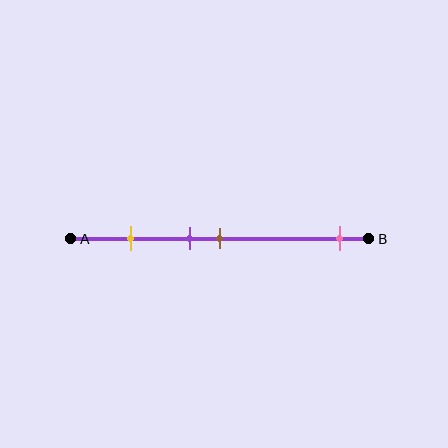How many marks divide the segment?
There are 4 marks dividing the segment.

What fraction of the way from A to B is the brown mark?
The brown mark is approximately 50% (0.5) of the way from A to B.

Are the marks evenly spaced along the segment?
No, the marks are not evenly spaced.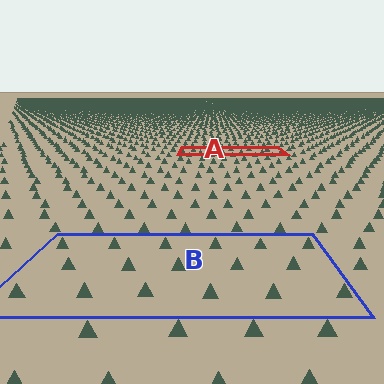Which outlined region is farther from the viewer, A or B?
Region A is farther from the viewer — the texture elements inside it appear smaller and more densely packed.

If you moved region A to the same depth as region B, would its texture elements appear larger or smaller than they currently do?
They would appear larger. At a closer depth, the same texture elements are projected at a bigger on-screen size.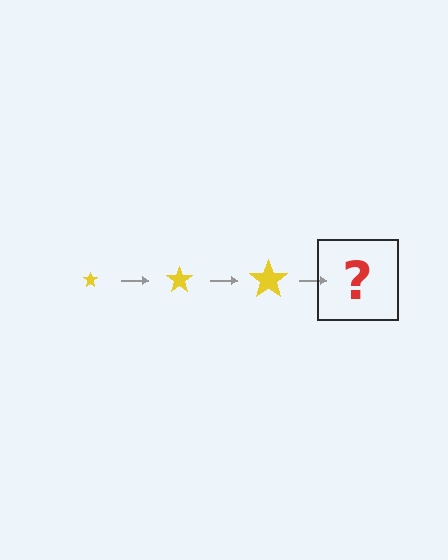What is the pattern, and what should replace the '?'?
The pattern is that the star gets progressively larger each step. The '?' should be a yellow star, larger than the previous one.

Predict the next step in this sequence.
The next step is a yellow star, larger than the previous one.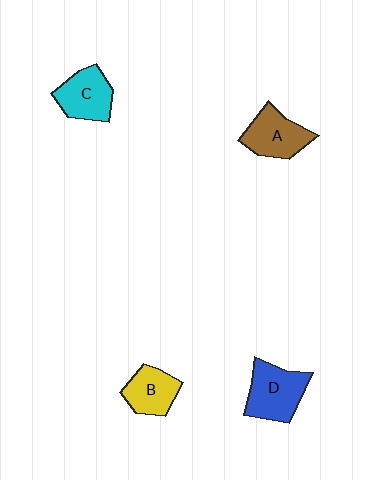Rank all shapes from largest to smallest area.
From largest to smallest: D (blue), A (brown), C (cyan), B (yellow).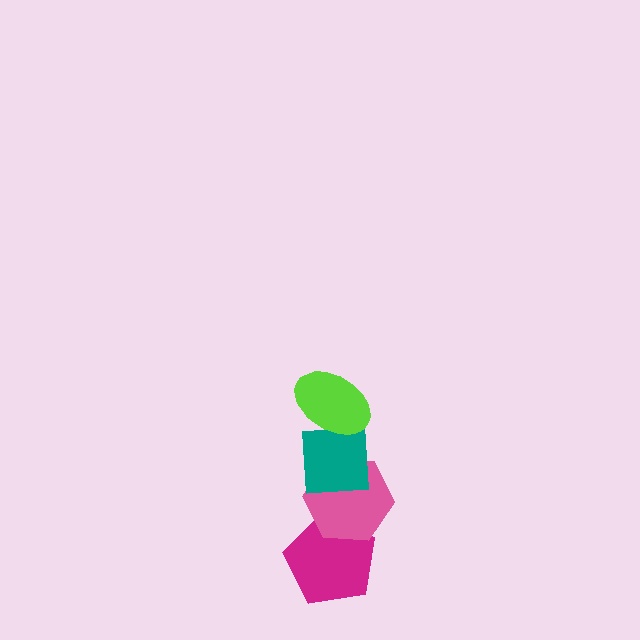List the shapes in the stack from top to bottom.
From top to bottom: the lime ellipse, the teal square, the pink hexagon, the magenta pentagon.